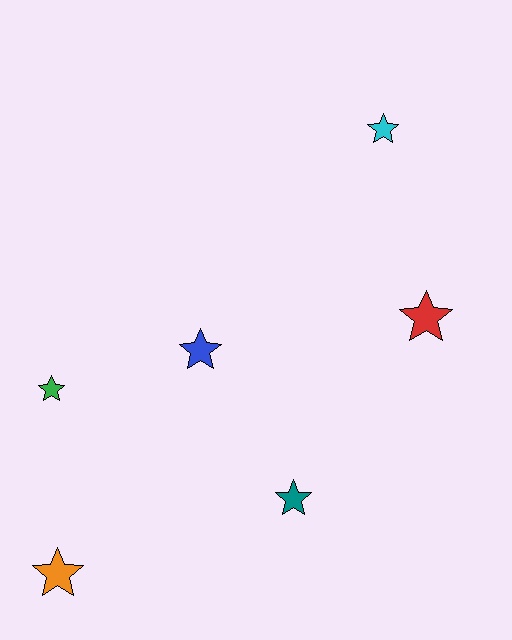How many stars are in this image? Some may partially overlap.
There are 6 stars.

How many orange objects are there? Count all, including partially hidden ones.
There is 1 orange object.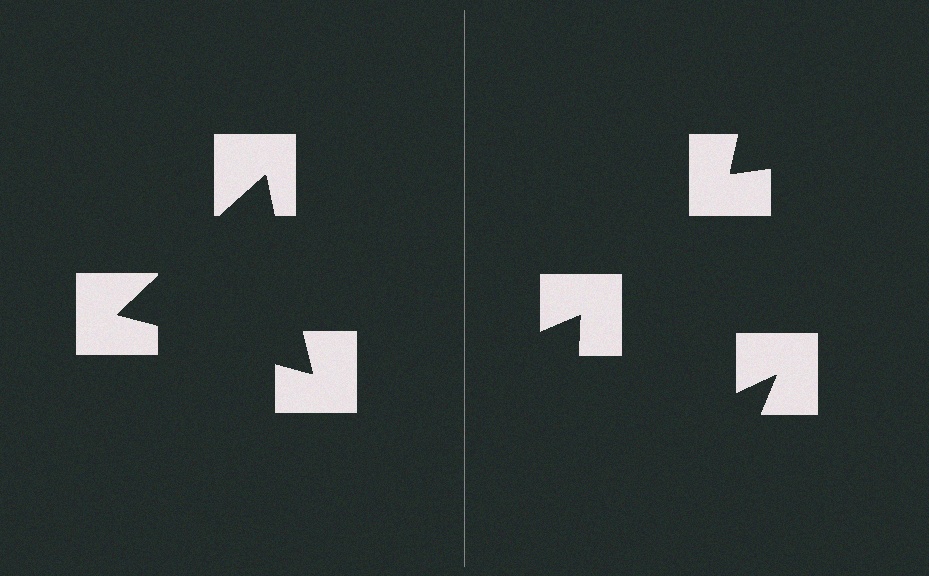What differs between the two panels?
The notched squares are positioned identically on both sides; only the wedge orientations differ. On the left they align to a triangle; on the right they are misaligned.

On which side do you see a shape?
An illusory triangle appears on the left side. On the right side the wedge cuts are rotated, so no coherent shape forms.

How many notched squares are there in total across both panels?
6 — 3 on each side.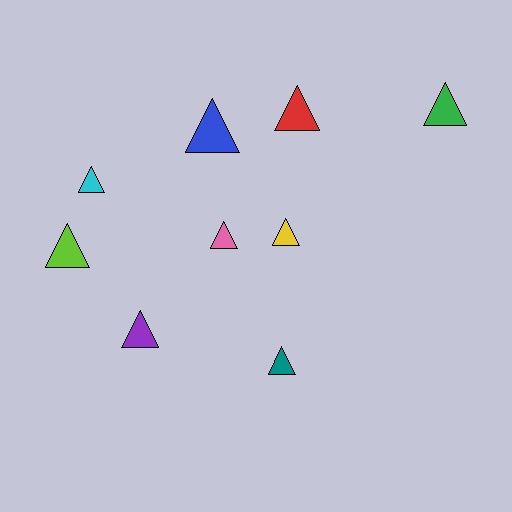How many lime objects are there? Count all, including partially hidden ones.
There is 1 lime object.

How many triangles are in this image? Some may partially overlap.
There are 9 triangles.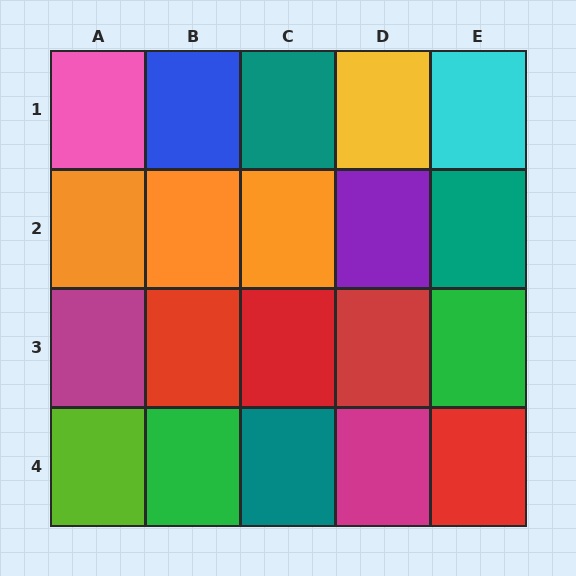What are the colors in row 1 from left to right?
Pink, blue, teal, yellow, cyan.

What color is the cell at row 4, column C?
Teal.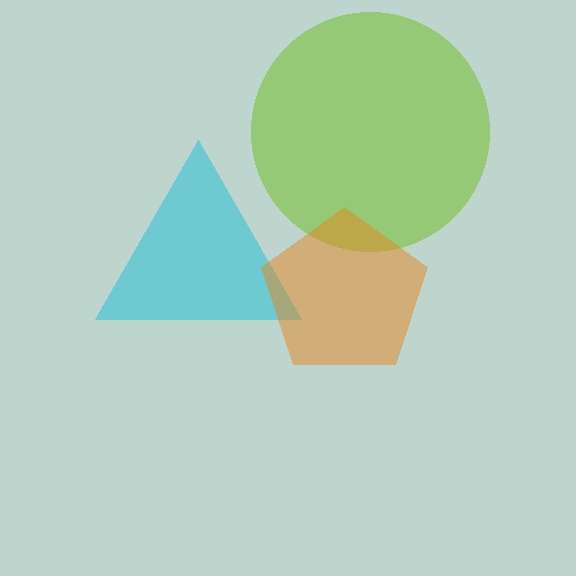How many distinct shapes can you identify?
There are 3 distinct shapes: a lime circle, a cyan triangle, an orange pentagon.